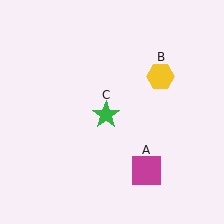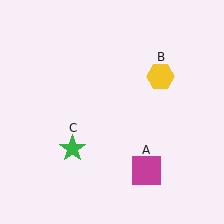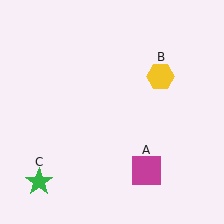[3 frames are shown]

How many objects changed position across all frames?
1 object changed position: green star (object C).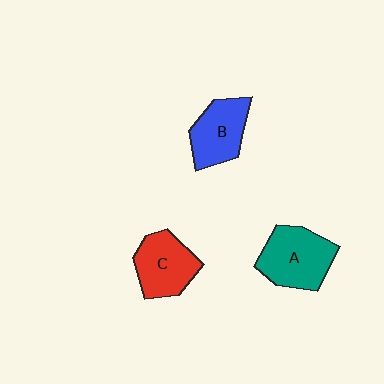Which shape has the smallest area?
Shape B (blue).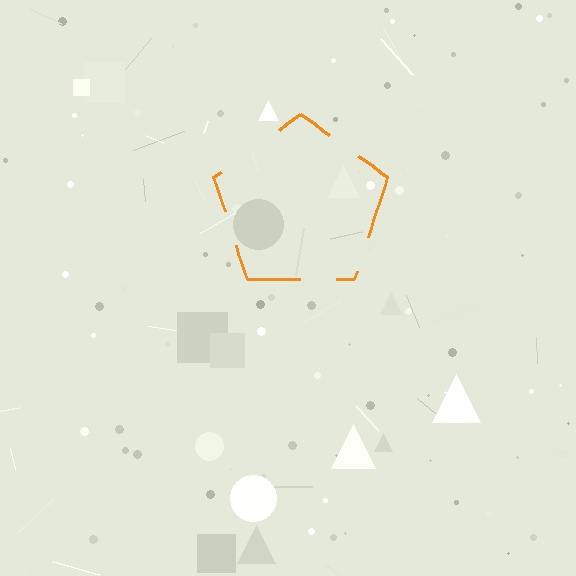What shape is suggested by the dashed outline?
The dashed outline suggests a pentagon.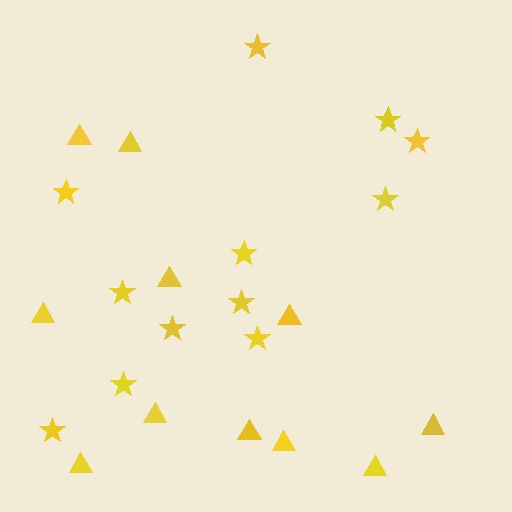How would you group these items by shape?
There are 2 groups: one group of triangles (11) and one group of stars (12).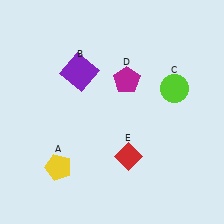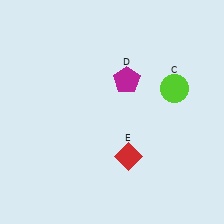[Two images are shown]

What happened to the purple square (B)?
The purple square (B) was removed in Image 2. It was in the top-left area of Image 1.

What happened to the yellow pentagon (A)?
The yellow pentagon (A) was removed in Image 2. It was in the bottom-left area of Image 1.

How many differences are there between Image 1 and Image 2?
There are 2 differences between the two images.